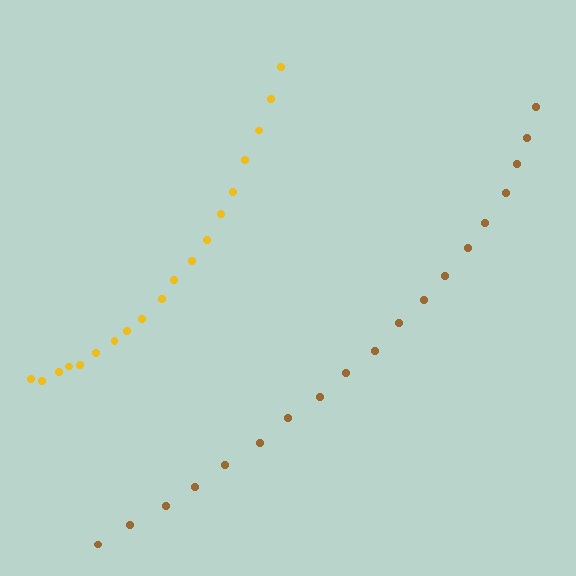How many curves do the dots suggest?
There are 2 distinct paths.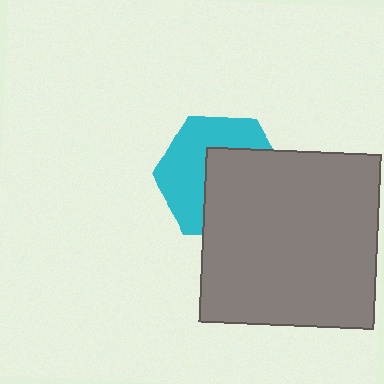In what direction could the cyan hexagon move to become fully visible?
The cyan hexagon could move toward the upper-left. That would shift it out from behind the gray square entirely.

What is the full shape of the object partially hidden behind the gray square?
The partially hidden object is a cyan hexagon.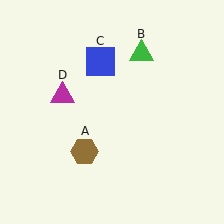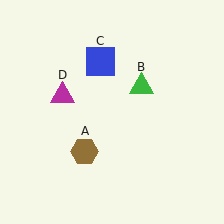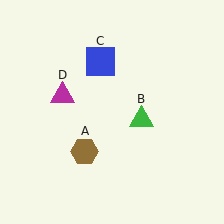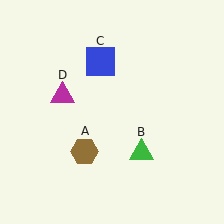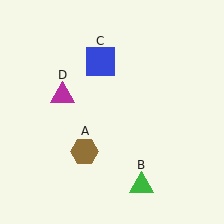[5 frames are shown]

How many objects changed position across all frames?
1 object changed position: green triangle (object B).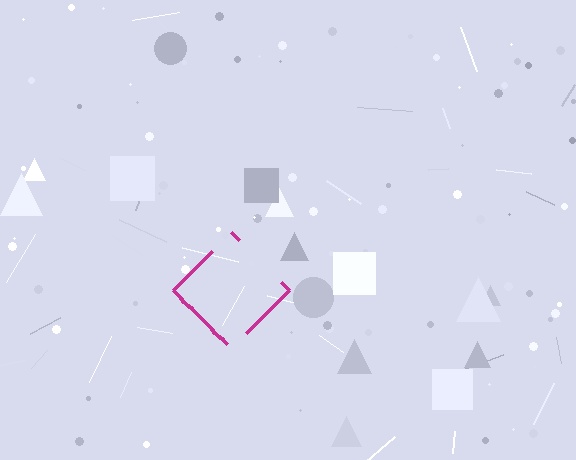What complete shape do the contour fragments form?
The contour fragments form a diamond.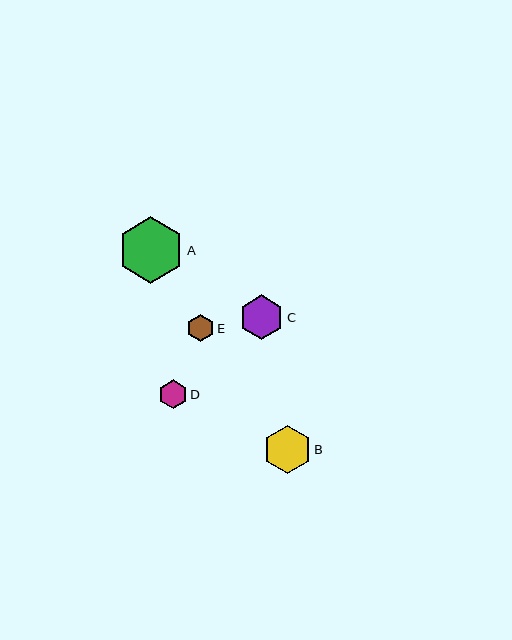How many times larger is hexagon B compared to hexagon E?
Hexagon B is approximately 1.8 times the size of hexagon E.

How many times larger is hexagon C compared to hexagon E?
Hexagon C is approximately 1.6 times the size of hexagon E.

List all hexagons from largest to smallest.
From largest to smallest: A, B, C, D, E.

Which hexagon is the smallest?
Hexagon E is the smallest with a size of approximately 28 pixels.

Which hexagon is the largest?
Hexagon A is the largest with a size of approximately 67 pixels.